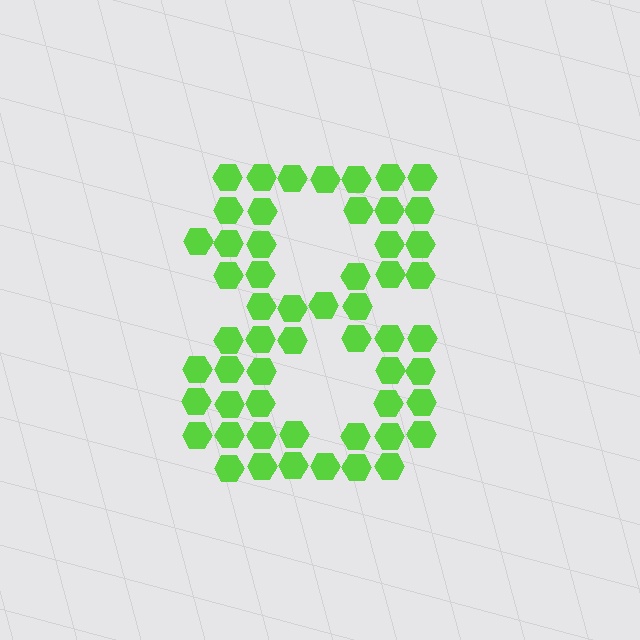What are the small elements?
The small elements are hexagons.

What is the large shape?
The large shape is the digit 8.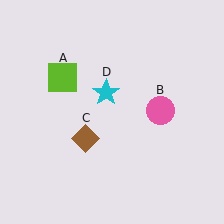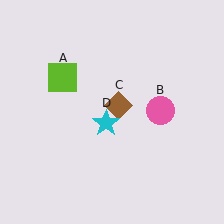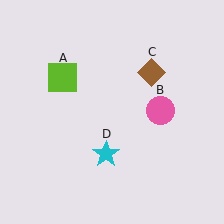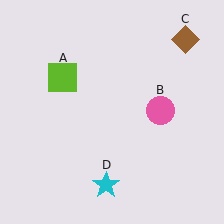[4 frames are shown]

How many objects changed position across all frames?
2 objects changed position: brown diamond (object C), cyan star (object D).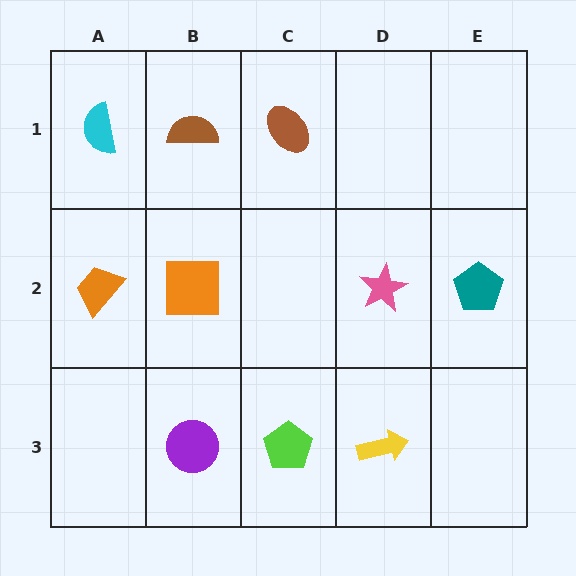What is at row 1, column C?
A brown ellipse.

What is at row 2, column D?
A pink star.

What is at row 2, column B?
An orange square.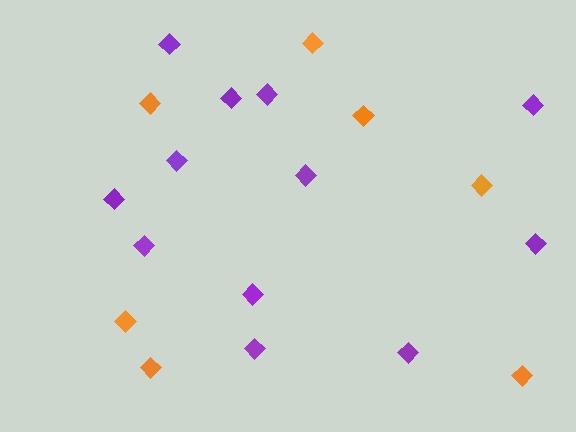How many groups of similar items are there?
There are 2 groups: one group of orange diamonds (7) and one group of purple diamonds (12).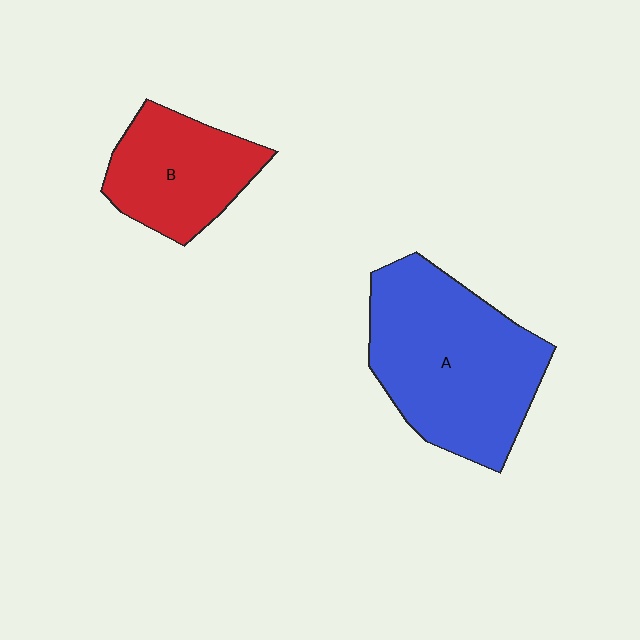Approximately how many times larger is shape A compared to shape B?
Approximately 1.7 times.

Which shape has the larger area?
Shape A (blue).